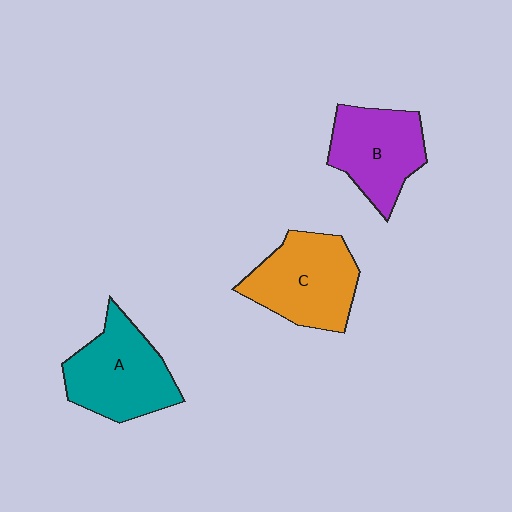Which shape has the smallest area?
Shape B (purple).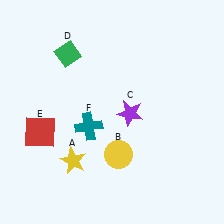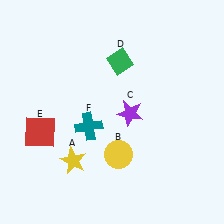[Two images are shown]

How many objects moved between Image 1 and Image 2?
1 object moved between the two images.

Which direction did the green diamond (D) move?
The green diamond (D) moved right.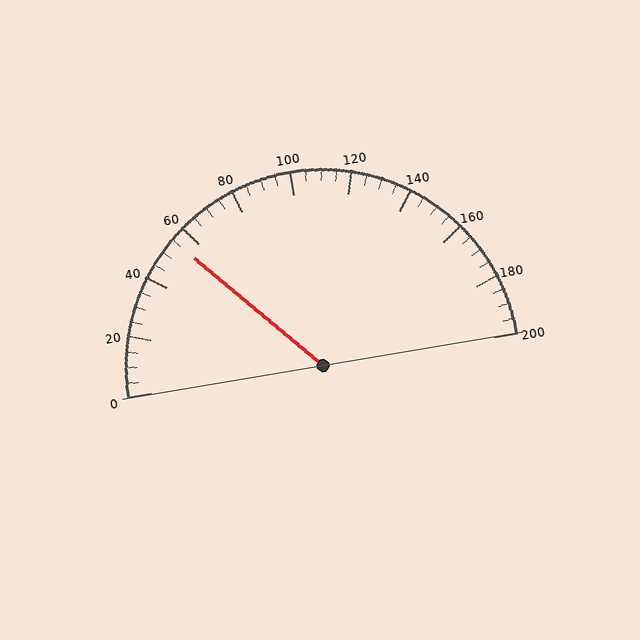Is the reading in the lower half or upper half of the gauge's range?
The reading is in the lower half of the range (0 to 200).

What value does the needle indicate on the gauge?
The needle indicates approximately 55.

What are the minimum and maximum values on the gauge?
The gauge ranges from 0 to 200.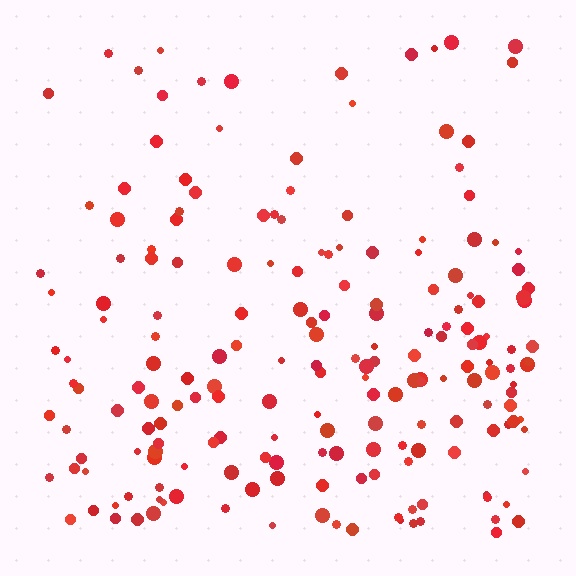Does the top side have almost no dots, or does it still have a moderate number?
Still a moderate number, just noticeably fewer than the bottom.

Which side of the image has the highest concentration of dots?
The bottom.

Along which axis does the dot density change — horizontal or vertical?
Vertical.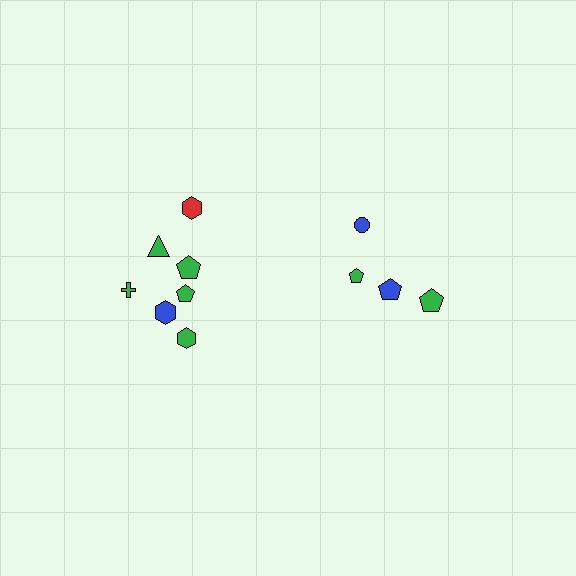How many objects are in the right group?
There are 4 objects.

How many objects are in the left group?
There are 7 objects.